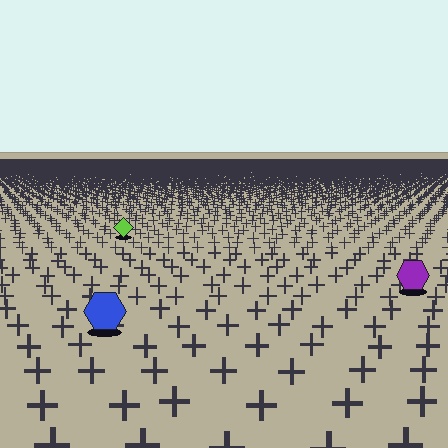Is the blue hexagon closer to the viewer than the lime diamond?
Yes. The blue hexagon is closer — you can tell from the texture gradient: the ground texture is coarser near it.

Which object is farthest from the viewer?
The lime diamond is farthest from the viewer. It appears smaller and the ground texture around it is denser.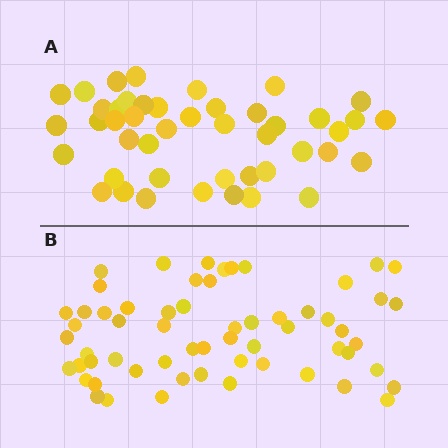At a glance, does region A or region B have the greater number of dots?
Region B (the bottom region) has more dots.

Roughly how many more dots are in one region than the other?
Region B has approximately 15 more dots than region A.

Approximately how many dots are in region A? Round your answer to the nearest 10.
About 40 dots. (The exact count is 45, which rounds to 40.)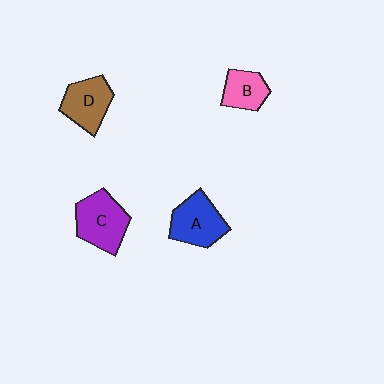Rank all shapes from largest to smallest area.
From largest to smallest: C (purple), A (blue), D (brown), B (pink).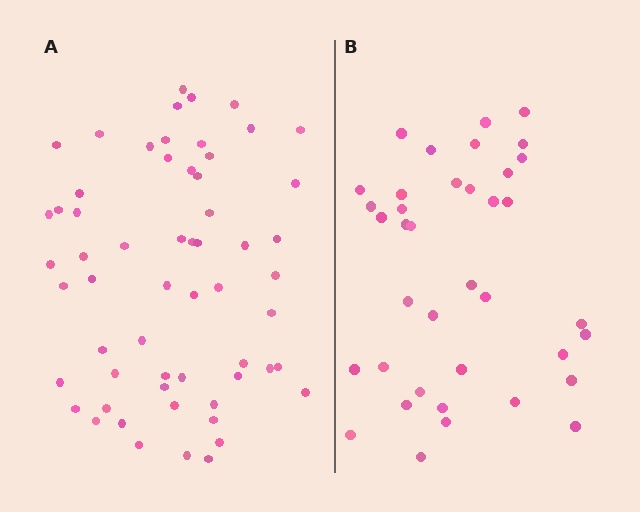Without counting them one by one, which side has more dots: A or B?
Region A (the left region) has more dots.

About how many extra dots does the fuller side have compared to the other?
Region A has approximately 20 more dots than region B.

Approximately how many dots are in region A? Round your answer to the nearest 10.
About 60 dots. (The exact count is 59, which rounds to 60.)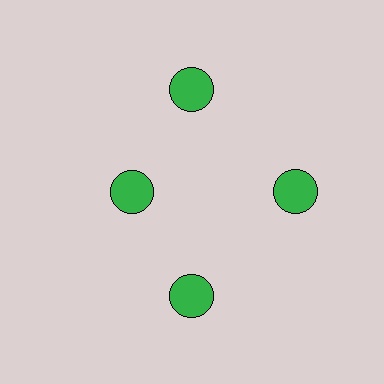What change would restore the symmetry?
The symmetry would be restored by moving it outward, back onto the ring so that all 4 circles sit at equal angles and equal distance from the center.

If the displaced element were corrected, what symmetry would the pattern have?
It would have 4-fold rotational symmetry — the pattern would map onto itself every 90 degrees.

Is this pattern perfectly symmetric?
No. The 4 green circles are arranged in a ring, but one element near the 9 o'clock position is pulled inward toward the center, breaking the 4-fold rotational symmetry.